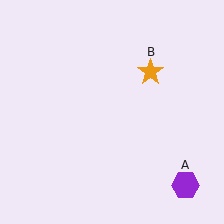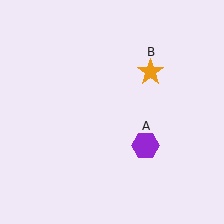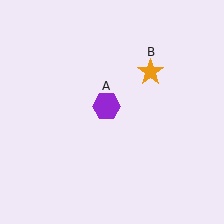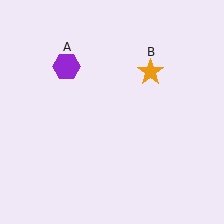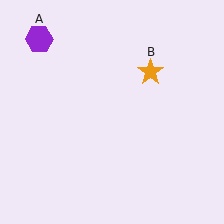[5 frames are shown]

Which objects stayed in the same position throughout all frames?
Orange star (object B) remained stationary.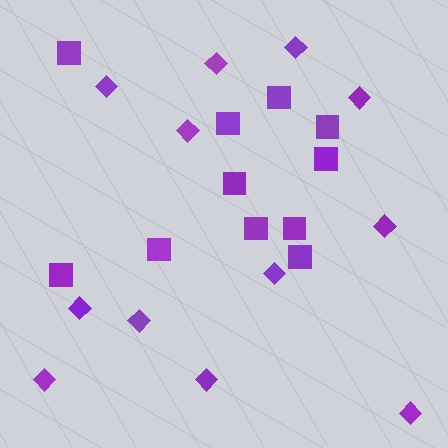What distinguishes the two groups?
There are 2 groups: one group of diamonds (12) and one group of squares (11).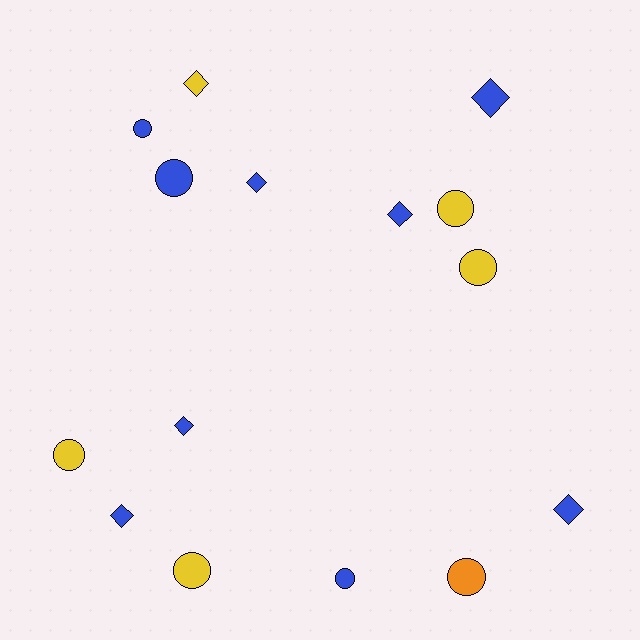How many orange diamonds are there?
There are no orange diamonds.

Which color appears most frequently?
Blue, with 9 objects.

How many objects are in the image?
There are 15 objects.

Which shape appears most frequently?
Circle, with 8 objects.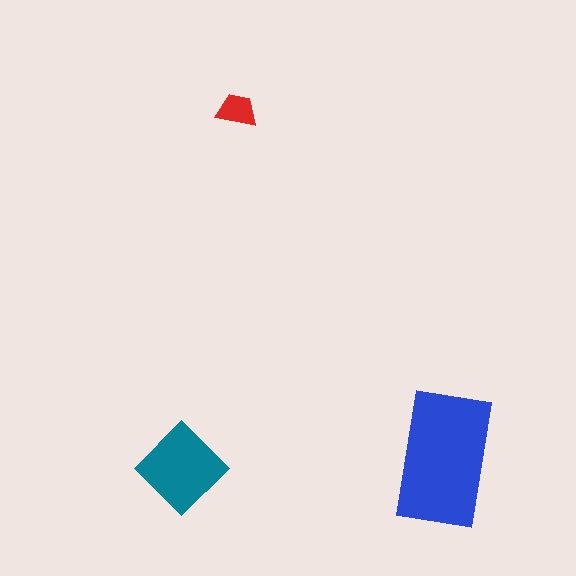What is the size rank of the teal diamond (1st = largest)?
2nd.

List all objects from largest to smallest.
The blue rectangle, the teal diamond, the red trapezoid.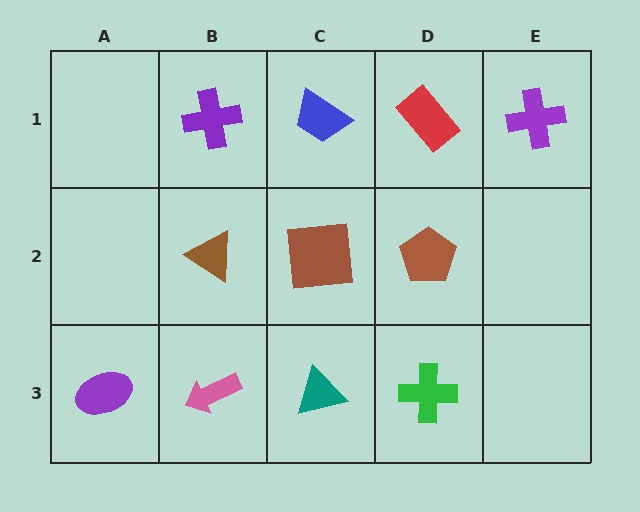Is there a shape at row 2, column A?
No, that cell is empty.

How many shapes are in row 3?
4 shapes.